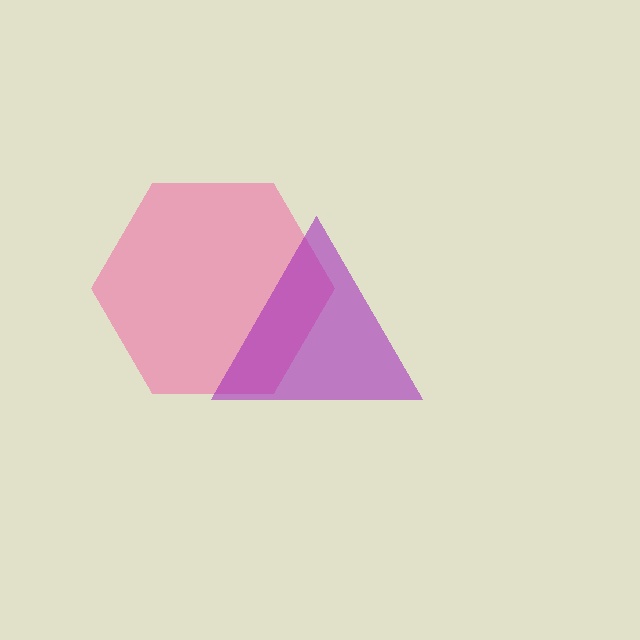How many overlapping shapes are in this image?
There are 2 overlapping shapes in the image.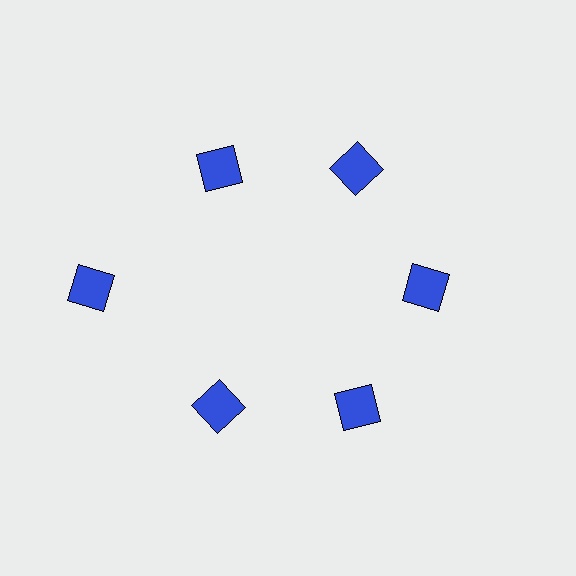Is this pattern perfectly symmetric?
No. The 6 blue squares are arranged in a ring, but one element near the 9 o'clock position is pushed outward from the center, breaking the 6-fold rotational symmetry.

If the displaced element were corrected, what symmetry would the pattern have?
It would have 6-fold rotational symmetry — the pattern would map onto itself every 60 degrees.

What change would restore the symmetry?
The symmetry would be restored by moving it inward, back onto the ring so that all 6 squares sit at equal angles and equal distance from the center.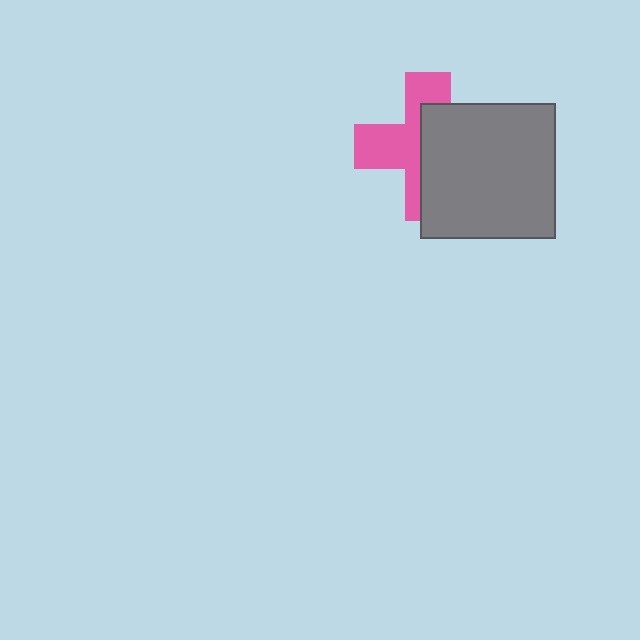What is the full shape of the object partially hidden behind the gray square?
The partially hidden object is a pink cross.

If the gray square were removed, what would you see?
You would see the complete pink cross.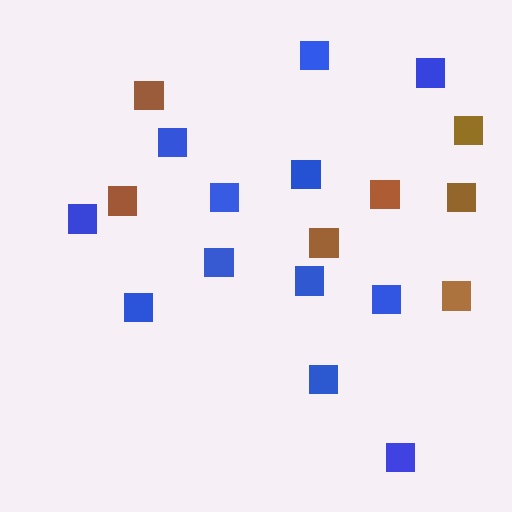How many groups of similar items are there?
There are 2 groups: one group of brown squares (7) and one group of blue squares (12).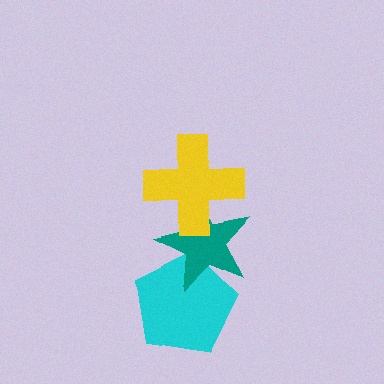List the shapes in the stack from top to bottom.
From top to bottom: the yellow cross, the teal star, the cyan pentagon.